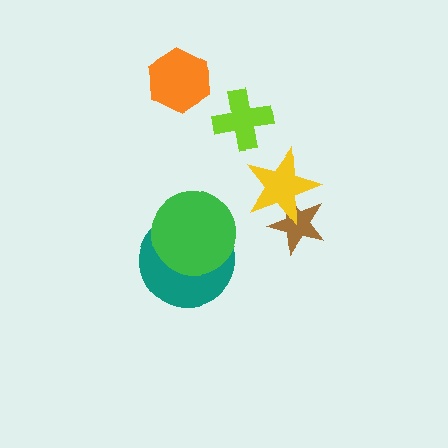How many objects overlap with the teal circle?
1 object overlaps with the teal circle.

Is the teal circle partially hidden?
Yes, it is partially covered by another shape.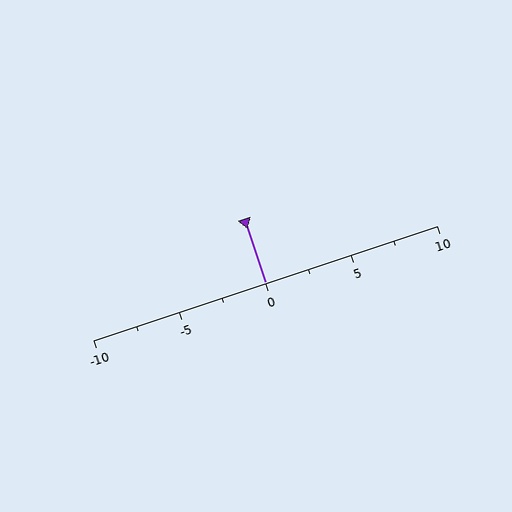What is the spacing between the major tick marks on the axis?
The major ticks are spaced 5 apart.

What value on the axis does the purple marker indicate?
The marker indicates approximately 0.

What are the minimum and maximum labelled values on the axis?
The axis runs from -10 to 10.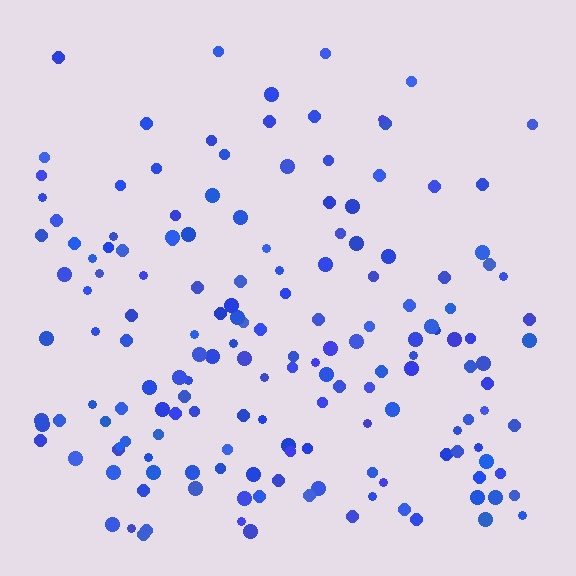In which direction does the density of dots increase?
From top to bottom, with the bottom side densest.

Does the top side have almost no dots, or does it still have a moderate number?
Still a moderate number, just noticeably fewer than the bottom.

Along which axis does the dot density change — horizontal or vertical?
Vertical.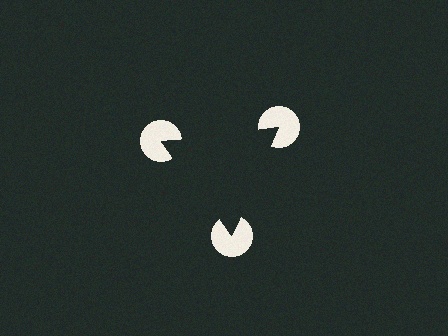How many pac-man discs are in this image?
There are 3 — one at each vertex of the illusory triangle.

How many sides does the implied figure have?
3 sides.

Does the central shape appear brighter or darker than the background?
It typically appears slightly darker than the background, even though no actual brightness change is drawn.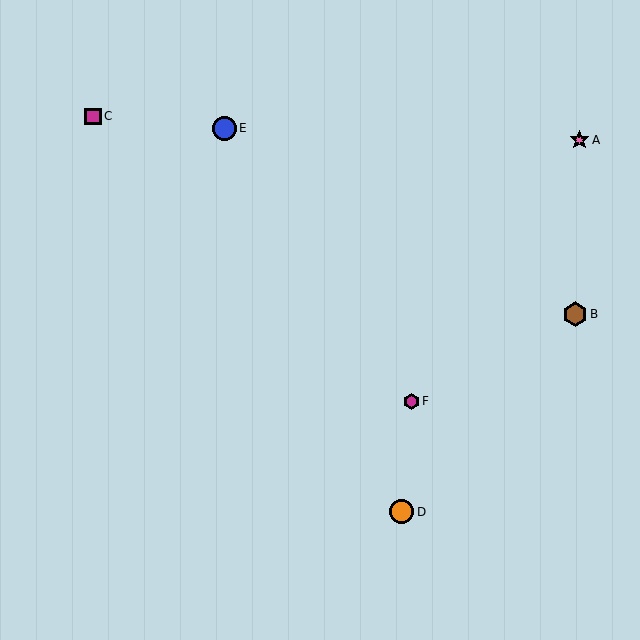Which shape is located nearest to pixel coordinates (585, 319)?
The brown hexagon (labeled B) at (575, 314) is nearest to that location.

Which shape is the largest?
The brown hexagon (labeled B) is the largest.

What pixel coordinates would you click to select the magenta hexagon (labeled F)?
Click at (411, 401) to select the magenta hexagon F.